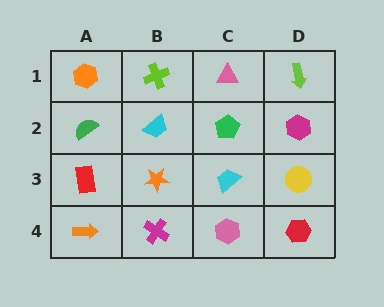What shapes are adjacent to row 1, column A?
A green semicircle (row 2, column A), a lime cross (row 1, column B).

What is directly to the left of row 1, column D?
A pink triangle.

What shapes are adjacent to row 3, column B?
A cyan trapezoid (row 2, column B), a magenta cross (row 4, column B), a red rectangle (row 3, column A), a cyan trapezoid (row 3, column C).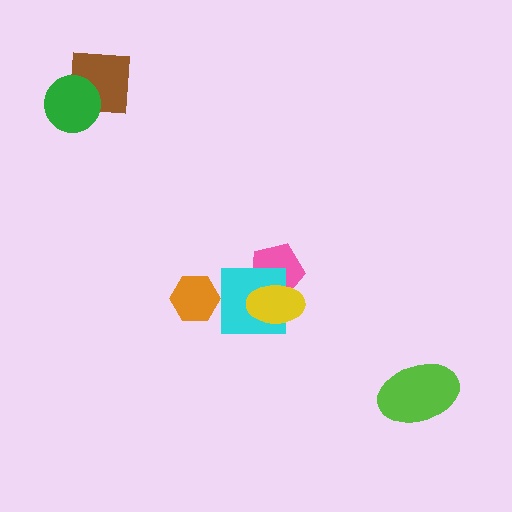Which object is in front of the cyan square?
The yellow ellipse is in front of the cyan square.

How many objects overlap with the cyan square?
2 objects overlap with the cyan square.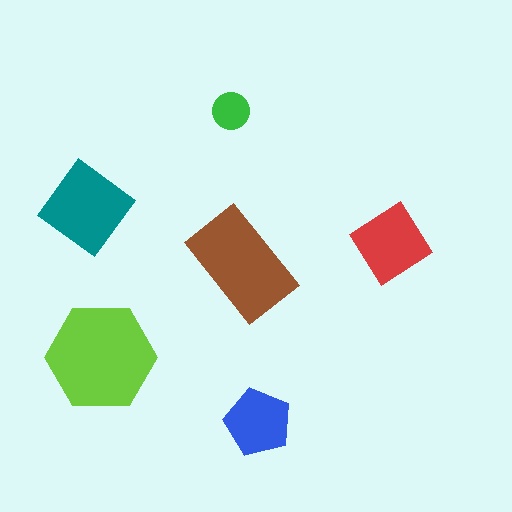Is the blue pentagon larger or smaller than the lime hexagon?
Smaller.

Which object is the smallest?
The green circle.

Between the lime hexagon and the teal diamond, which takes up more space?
The lime hexagon.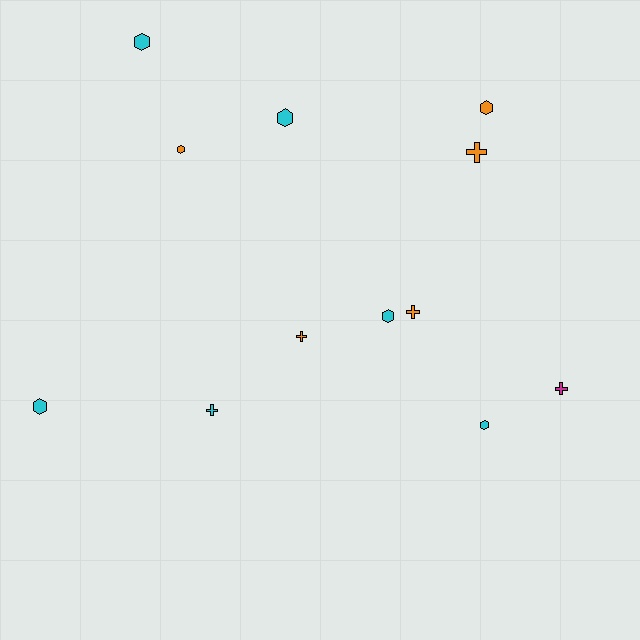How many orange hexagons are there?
There are 2 orange hexagons.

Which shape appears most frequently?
Hexagon, with 7 objects.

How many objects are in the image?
There are 12 objects.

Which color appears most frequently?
Cyan, with 6 objects.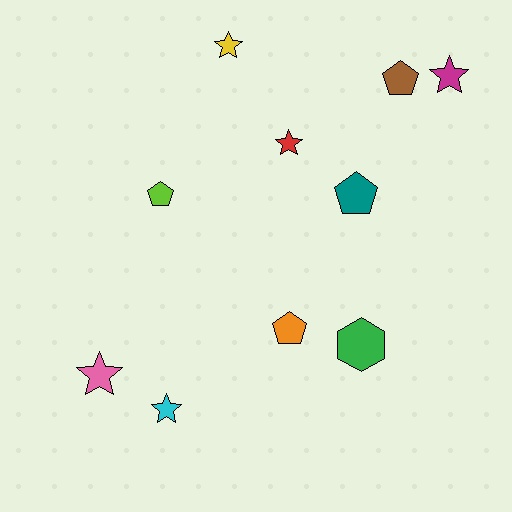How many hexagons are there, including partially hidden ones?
There is 1 hexagon.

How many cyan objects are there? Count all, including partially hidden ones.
There is 1 cyan object.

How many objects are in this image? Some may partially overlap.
There are 10 objects.